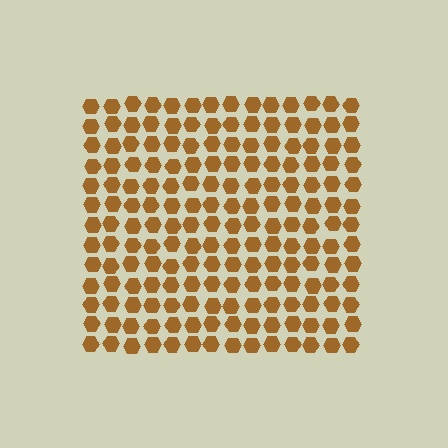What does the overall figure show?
The overall figure shows a square.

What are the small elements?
The small elements are hexagons.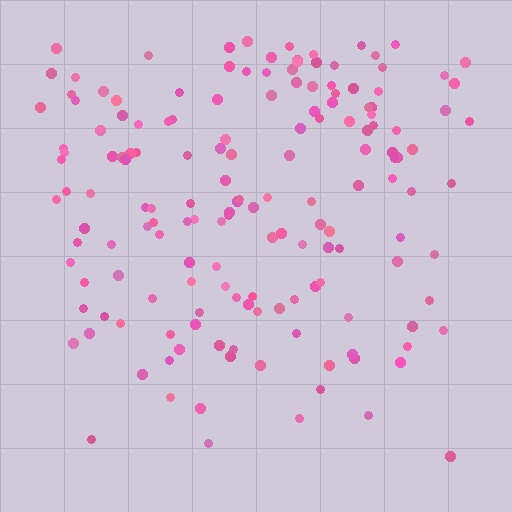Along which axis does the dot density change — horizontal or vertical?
Vertical.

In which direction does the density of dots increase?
From bottom to top, with the top side densest.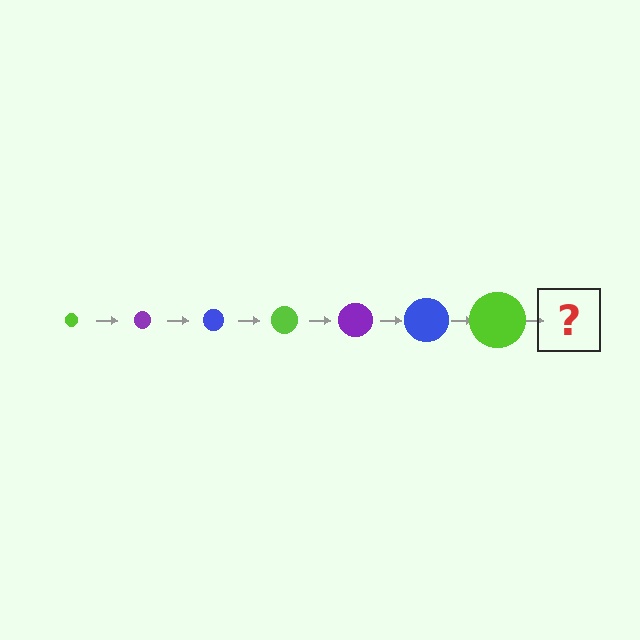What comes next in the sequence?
The next element should be a purple circle, larger than the previous one.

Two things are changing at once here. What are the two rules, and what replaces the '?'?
The two rules are that the circle grows larger each step and the color cycles through lime, purple, and blue. The '?' should be a purple circle, larger than the previous one.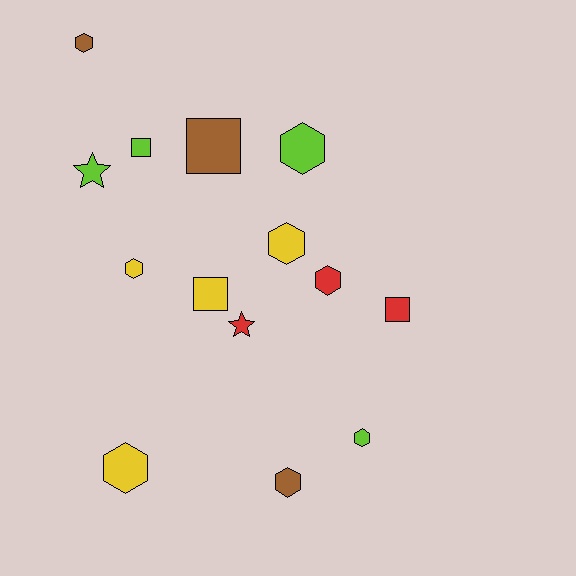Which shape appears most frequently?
Hexagon, with 8 objects.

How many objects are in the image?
There are 14 objects.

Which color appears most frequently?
Lime, with 4 objects.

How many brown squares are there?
There is 1 brown square.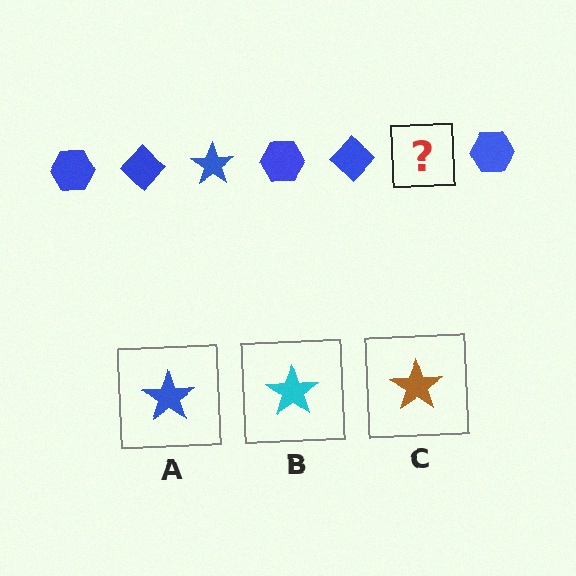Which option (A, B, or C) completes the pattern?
A.